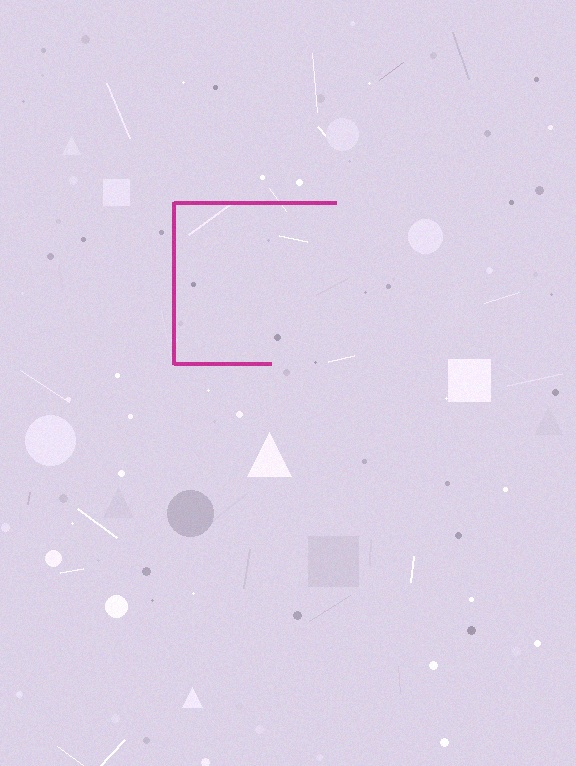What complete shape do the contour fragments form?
The contour fragments form a square.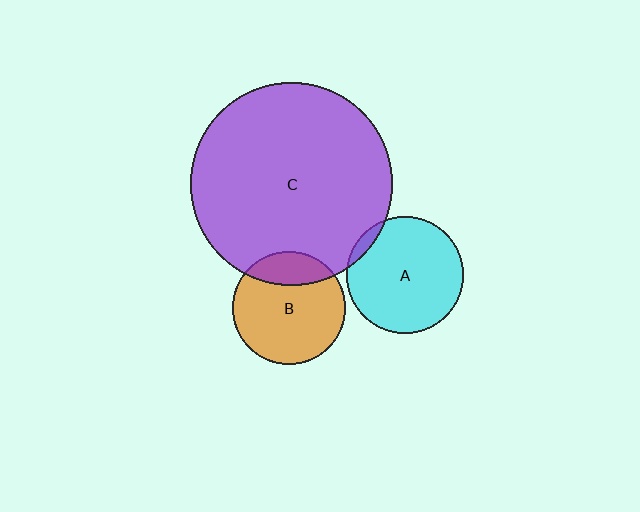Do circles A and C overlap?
Yes.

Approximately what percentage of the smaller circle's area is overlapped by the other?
Approximately 5%.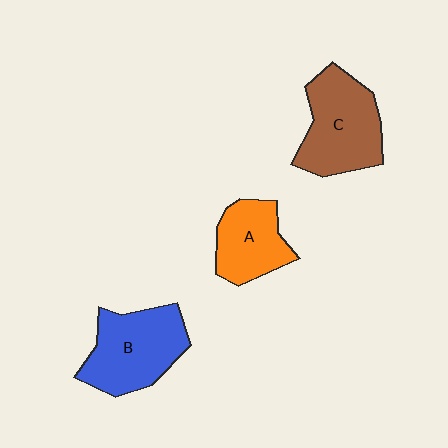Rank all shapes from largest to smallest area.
From largest to smallest: C (brown), B (blue), A (orange).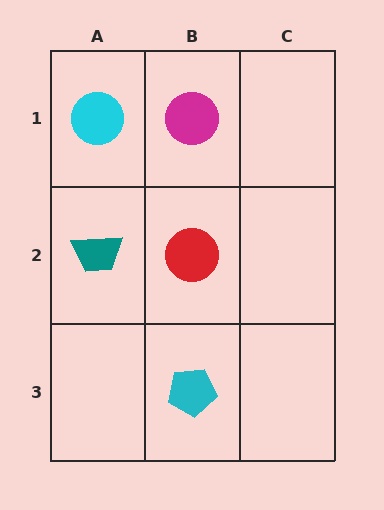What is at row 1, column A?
A cyan circle.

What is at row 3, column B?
A cyan pentagon.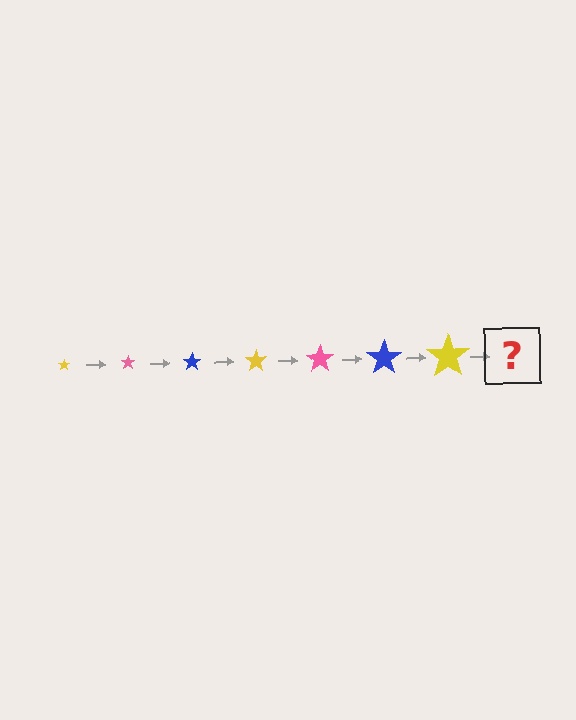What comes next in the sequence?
The next element should be a pink star, larger than the previous one.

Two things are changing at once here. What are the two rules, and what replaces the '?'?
The two rules are that the star grows larger each step and the color cycles through yellow, pink, and blue. The '?' should be a pink star, larger than the previous one.